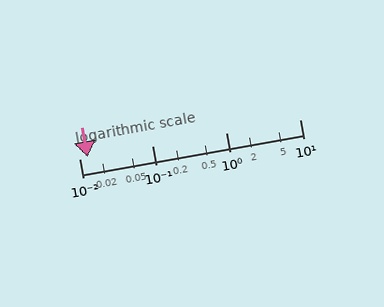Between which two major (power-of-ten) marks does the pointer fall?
The pointer is between 0.01 and 0.1.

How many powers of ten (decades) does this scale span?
The scale spans 3 decades, from 0.01 to 10.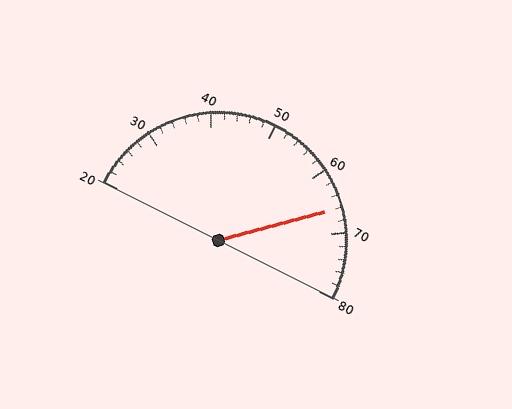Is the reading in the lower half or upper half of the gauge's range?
The reading is in the upper half of the range (20 to 80).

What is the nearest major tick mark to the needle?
The nearest major tick mark is 70.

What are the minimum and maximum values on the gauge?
The gauge ranges from 20 to 80.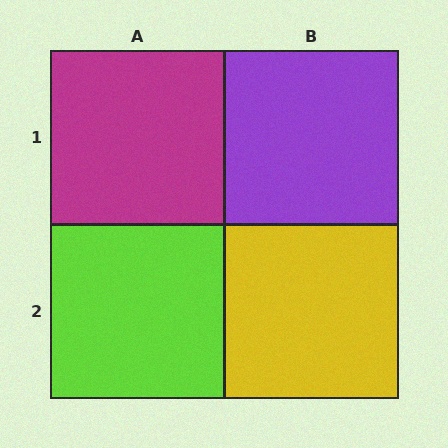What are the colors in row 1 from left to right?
Magenta, purple.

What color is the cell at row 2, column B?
Yellow.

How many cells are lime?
1 cell is lime.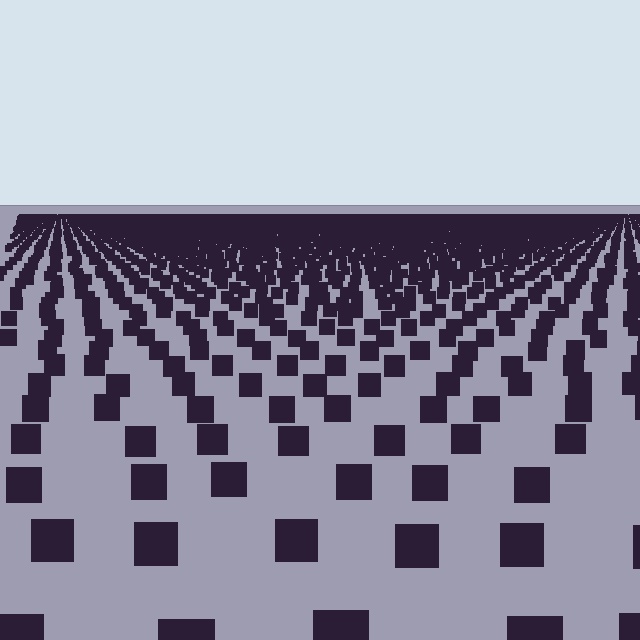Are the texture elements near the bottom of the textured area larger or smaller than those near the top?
Larger. Near the bottom, elements are closer to the viewer and appear at a bigger on-screen size.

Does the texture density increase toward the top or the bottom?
Density increases toward the top.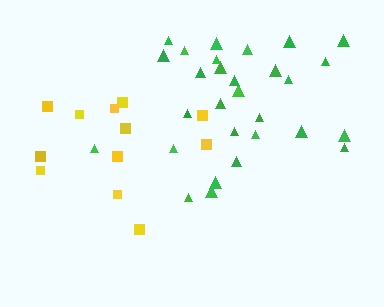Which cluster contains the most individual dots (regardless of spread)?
Green (29).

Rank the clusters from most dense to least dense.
green, yellow.